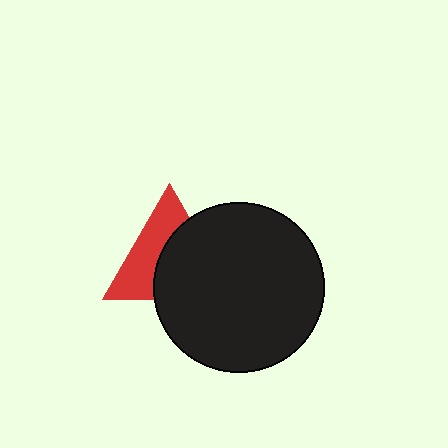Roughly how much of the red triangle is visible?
About half of it is visible (roughly 47%).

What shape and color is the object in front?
The object in front is a black circle.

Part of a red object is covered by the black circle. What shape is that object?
It is a triangle.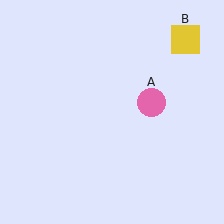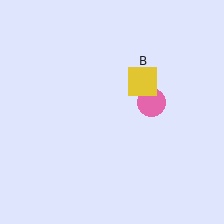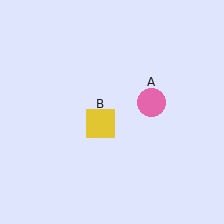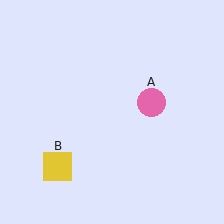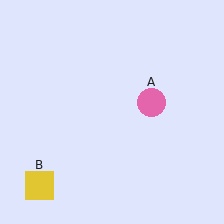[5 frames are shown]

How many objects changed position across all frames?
1 object changed position: yellow square (object B).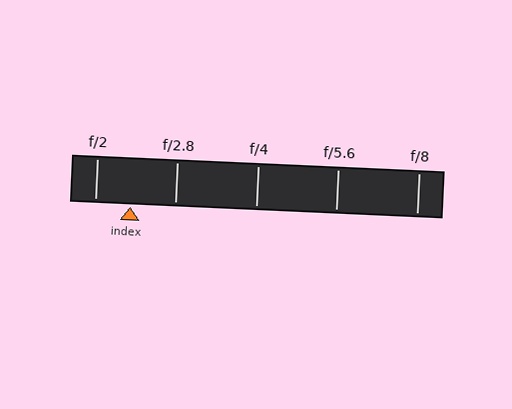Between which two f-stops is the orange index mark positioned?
The index mark is between f/2 and f/2.8.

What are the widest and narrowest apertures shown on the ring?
The widest aperture shown is f/2 and the narrowest is f/8.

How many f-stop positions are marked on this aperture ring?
There are 5 f-stop positions marked.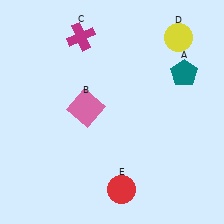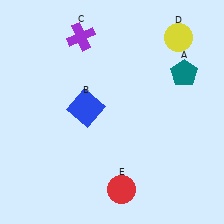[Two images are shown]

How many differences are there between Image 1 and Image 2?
There are 2 differences between the two images.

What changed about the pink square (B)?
In Image 1, B is pink. In Image 2, it changed to blue.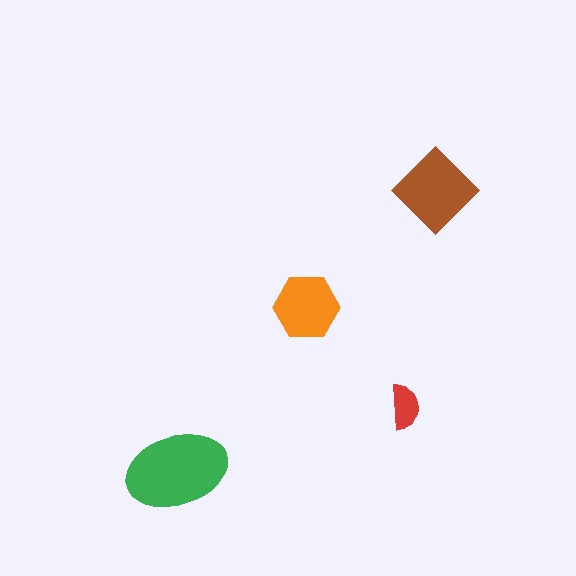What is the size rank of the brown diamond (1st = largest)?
2nd.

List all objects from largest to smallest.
The green ellipse, the brown diamond, the orange hexagon, the red semicircle.